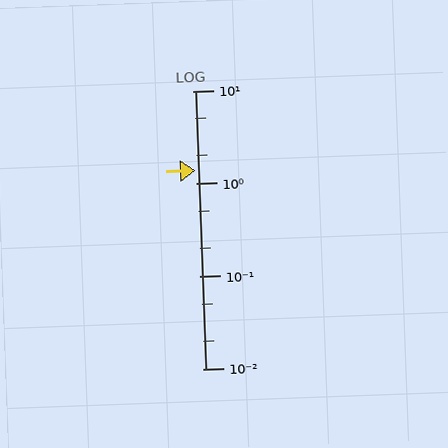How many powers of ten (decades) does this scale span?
The scale spans 3 decades, from 0.01 to 10.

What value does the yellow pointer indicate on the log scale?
The pointer indicates approximately 1.4.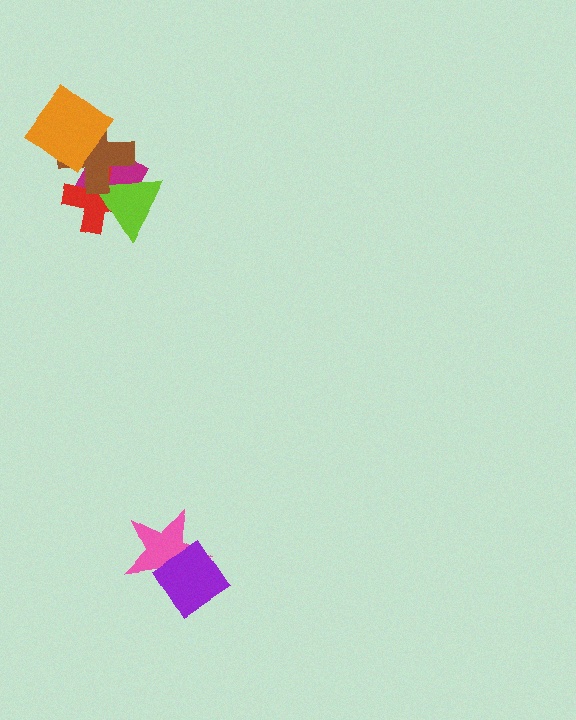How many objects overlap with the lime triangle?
3 objects overlap with the lime triangle.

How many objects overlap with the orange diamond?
1 object overlaps with the orange diamond.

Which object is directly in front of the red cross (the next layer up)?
The lime triangle is directly in front of the red cross.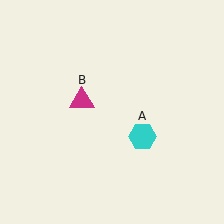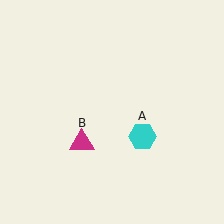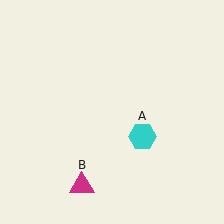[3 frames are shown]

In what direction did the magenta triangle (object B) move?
The magenta triangle (object B) moved down.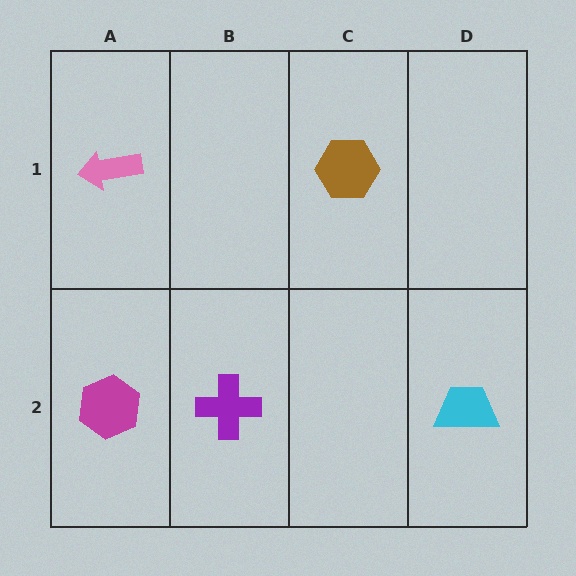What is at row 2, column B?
A purple cross.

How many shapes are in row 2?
3 shapes.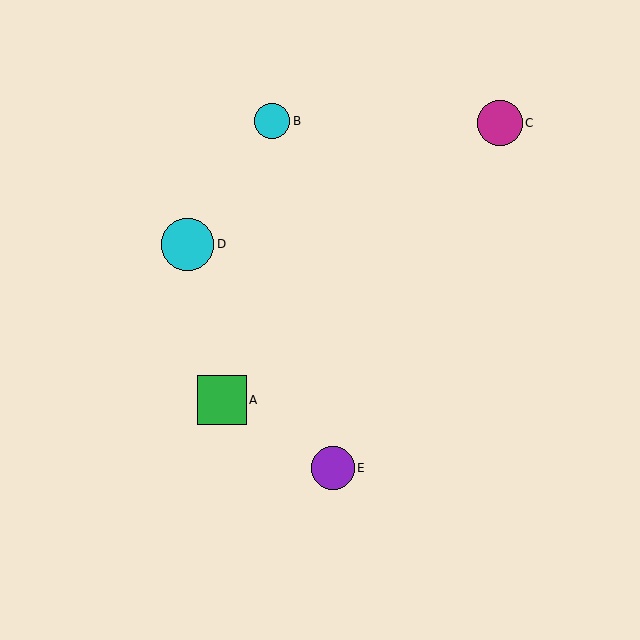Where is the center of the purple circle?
The center of the purple circle is at (333, 468).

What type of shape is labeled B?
Shape B is a cyan circle.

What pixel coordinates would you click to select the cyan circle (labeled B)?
Click at (272, 121) to select the cyan circle B.